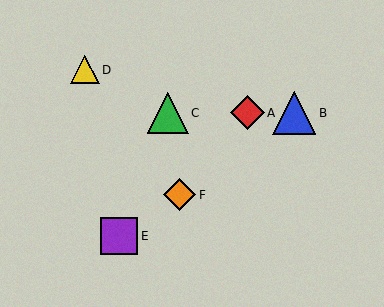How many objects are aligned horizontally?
3 objects (A, B, C) are aligned horizontally.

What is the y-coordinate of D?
Object D is at y≈70.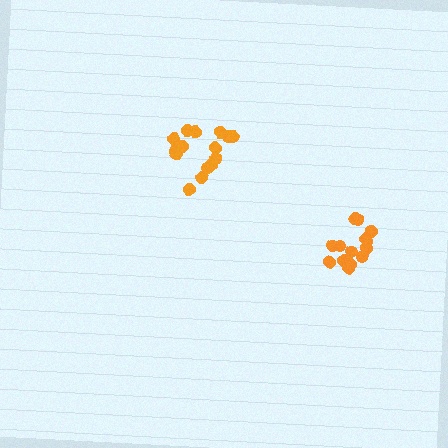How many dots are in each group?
Group 1: 14 dots, Group 2: 16 dots (30 total).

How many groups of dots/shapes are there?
There are 2 groups.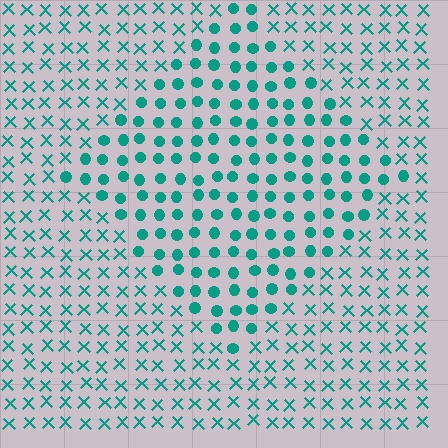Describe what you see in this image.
The image is filled with small teal elements arranged in a uniform grid. A diamond-shaped region contains circles, while the surrounding area contains X marks. The boundary is defined purely by the change in element shape.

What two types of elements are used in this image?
The image uses circles inside the diamond region and X marks outside it.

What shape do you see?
I see a diamond.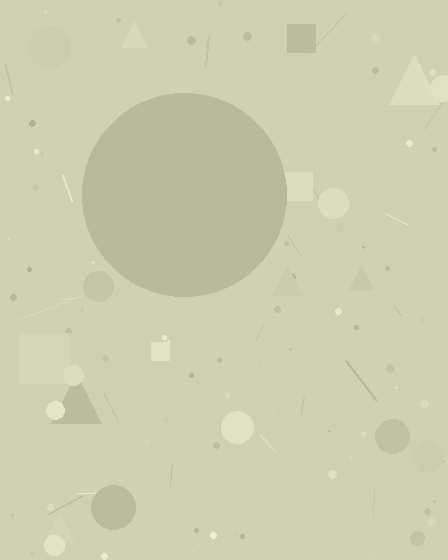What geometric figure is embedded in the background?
A circle is embedded in the background.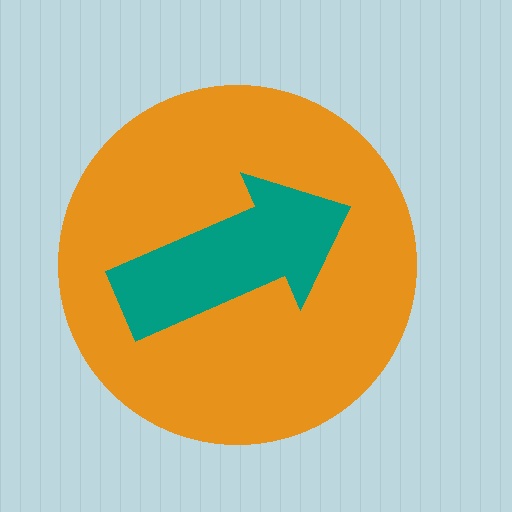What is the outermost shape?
The orange circle.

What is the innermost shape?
The teal arrow.